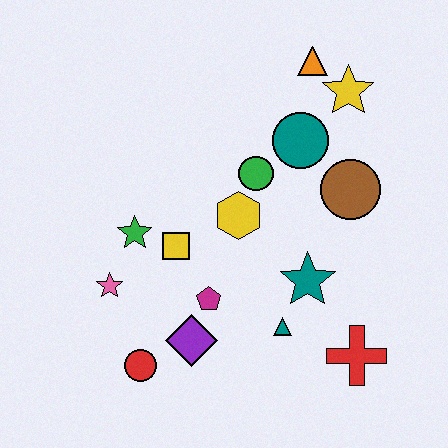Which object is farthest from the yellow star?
The red circle is farthest from the yellow star.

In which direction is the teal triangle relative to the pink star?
The teal triangle is to the right of the pink star.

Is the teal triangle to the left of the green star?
No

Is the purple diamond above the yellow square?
No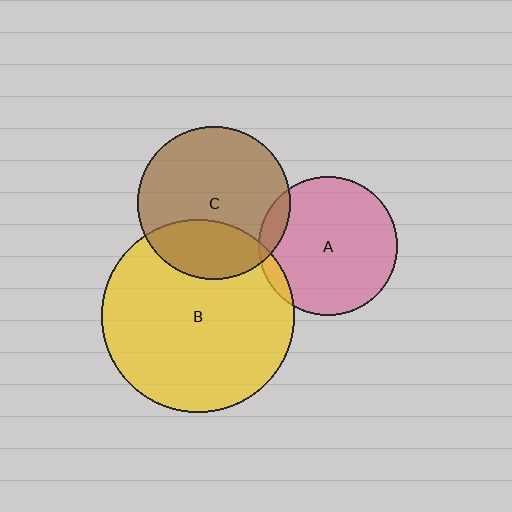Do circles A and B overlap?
Yes.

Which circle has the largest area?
Circle B (yellow).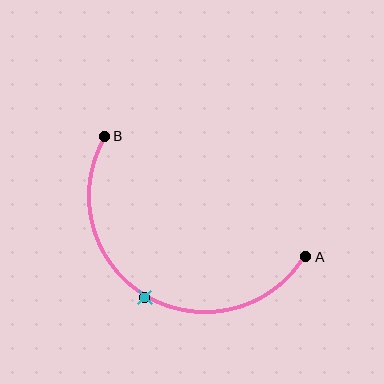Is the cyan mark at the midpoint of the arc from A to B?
Yes. The cyan mark lies on the arc at equal arc-length from both A and B — it is the arc midpoint.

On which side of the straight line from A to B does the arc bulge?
The arc bulges below the straight line connecting A and B.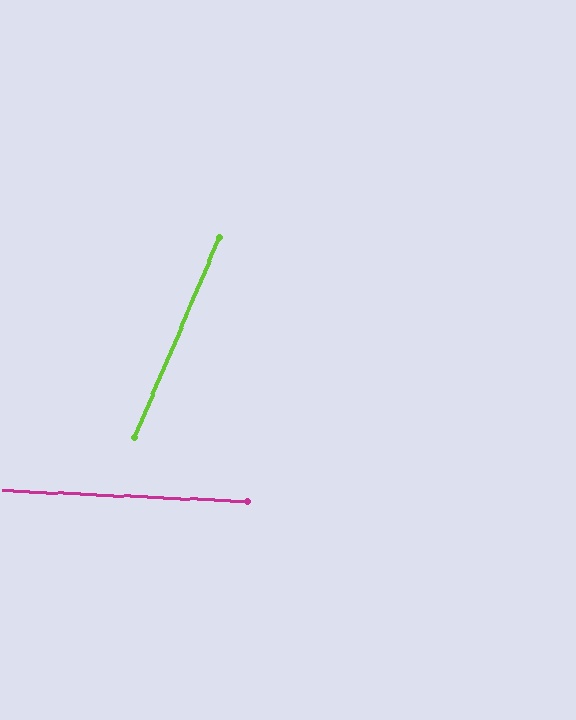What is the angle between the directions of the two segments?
Approximately 69 degrees.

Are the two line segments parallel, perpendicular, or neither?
Neither parallel nor perpendicular — they differ by about 69°.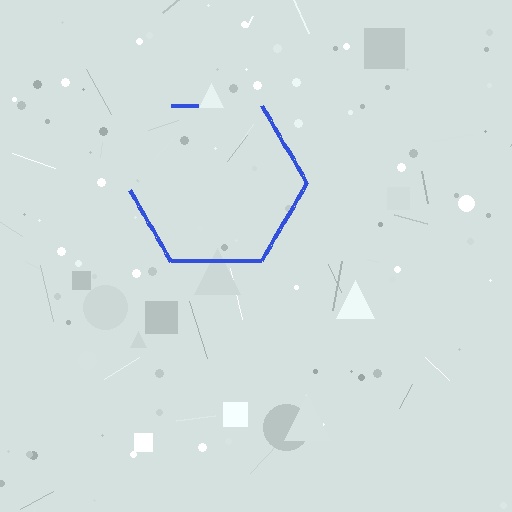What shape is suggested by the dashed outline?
The dashed outline suggests a hexagon.